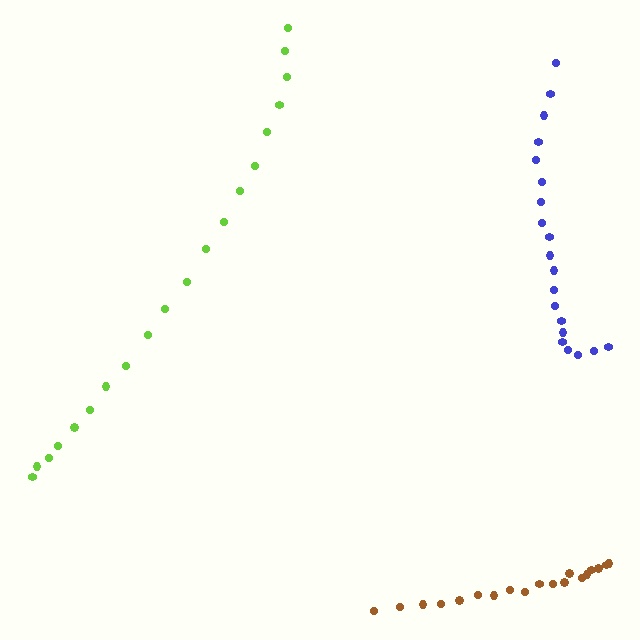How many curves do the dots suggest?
There are 3 distinct paths.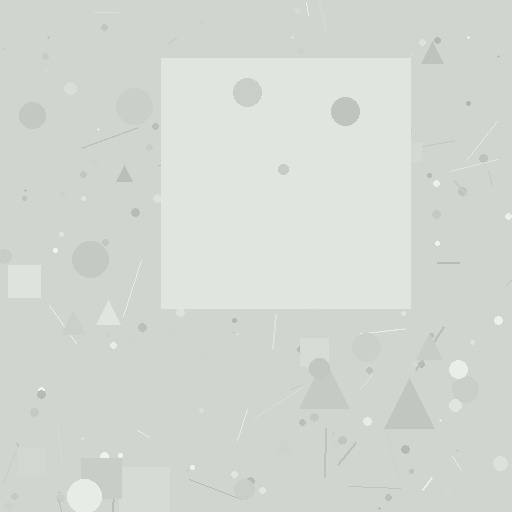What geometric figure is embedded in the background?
A square is embedded in the background.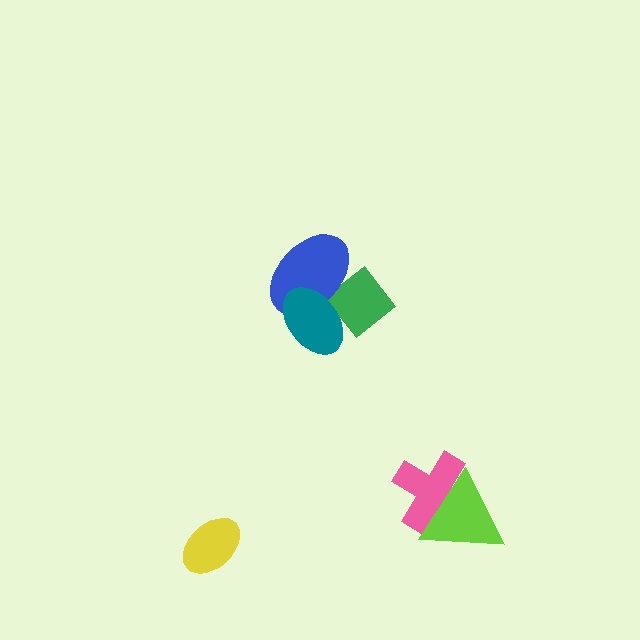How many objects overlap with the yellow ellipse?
0 objects overlap with the yellow ellipse.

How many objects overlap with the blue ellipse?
2 objects overlap with the blue ellipse.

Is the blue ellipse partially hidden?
Yes, it is partially covered by another shape.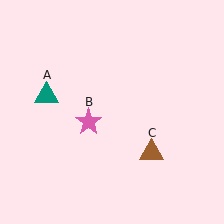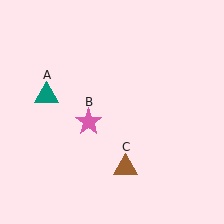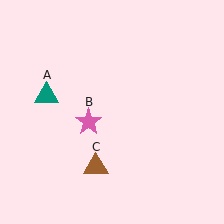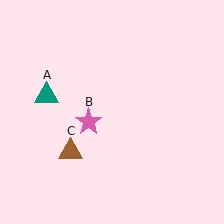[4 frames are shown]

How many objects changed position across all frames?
1 object changed position: brown triangle (object C).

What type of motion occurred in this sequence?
The brown triangle (object C) rotated clockwise around the center of the scene.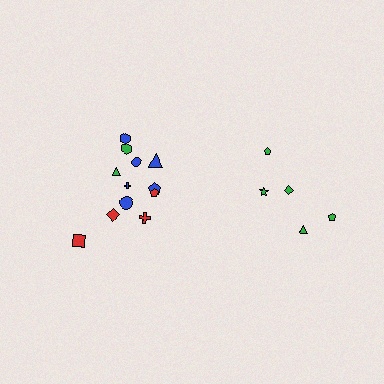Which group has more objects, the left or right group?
The left group.